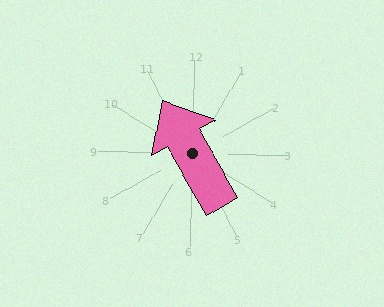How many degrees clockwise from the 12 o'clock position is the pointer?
Approximately 329 degrees.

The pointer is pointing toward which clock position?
Roughly 11 o'clock.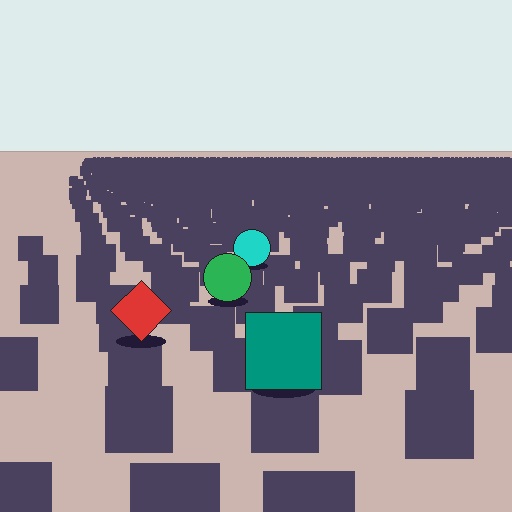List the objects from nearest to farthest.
From nearest to farthest: the teal square, the red diamond, the green circle, the cyan circle.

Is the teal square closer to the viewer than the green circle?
Yes. The teal square is closer — you can tell from the texture gradient: the ground texture is coarser near it.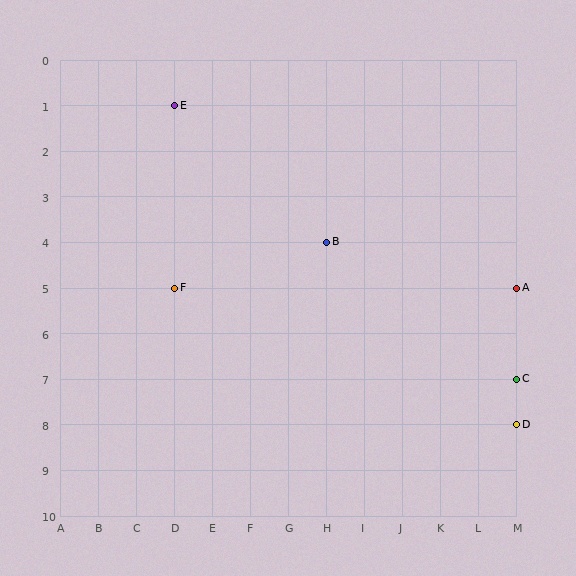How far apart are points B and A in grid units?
Points B and A are 5 columns and 1 row apart (about 5.1 grid units diagonally).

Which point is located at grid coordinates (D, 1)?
Point E is at (D, 1).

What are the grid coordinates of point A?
Point A is at grid coordinates (M, 5).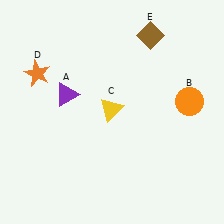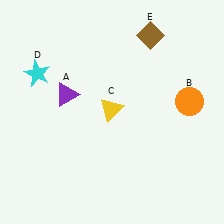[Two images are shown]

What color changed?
The star (D) changed from orange in Image 1 to cyan in Image 2.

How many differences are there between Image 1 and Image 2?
There is 1 difference between the two images.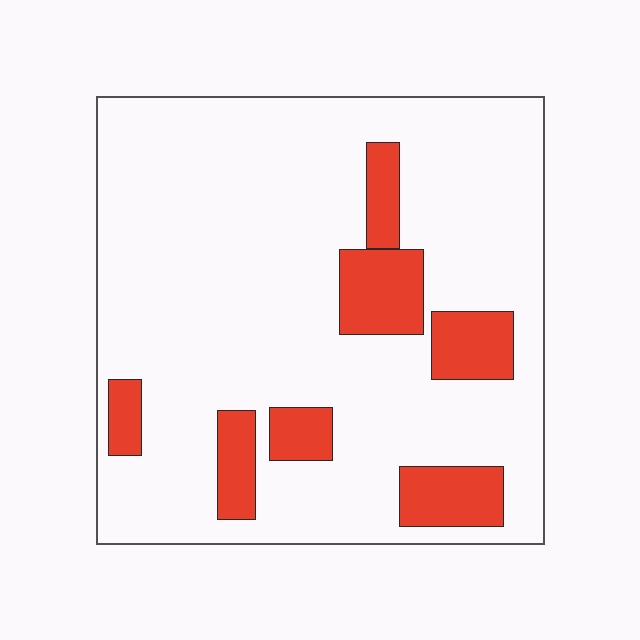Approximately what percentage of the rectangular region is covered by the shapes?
Approximately 15%.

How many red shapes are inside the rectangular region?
7.